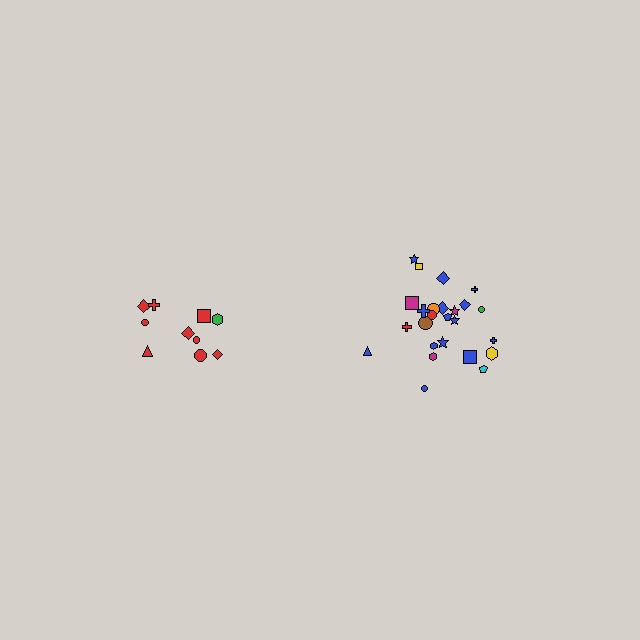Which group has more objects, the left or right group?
The right group.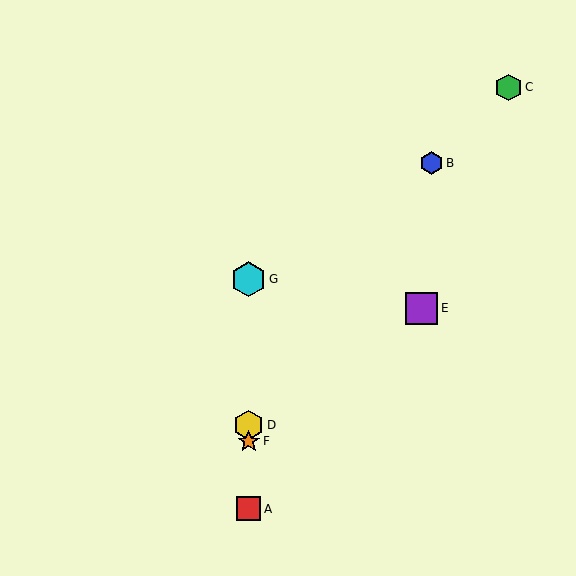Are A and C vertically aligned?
No, A is at x≈249 and C is at x≈508.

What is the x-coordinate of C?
Object C is at x≈508.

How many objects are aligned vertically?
4 objects (A, D, F, G) are aligned vertically.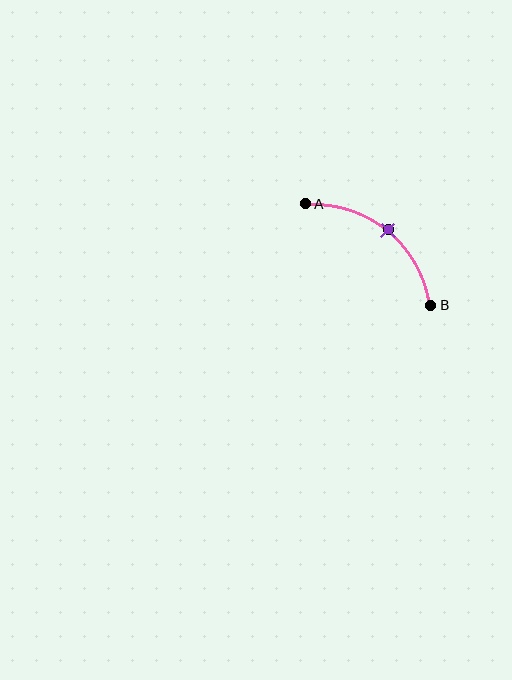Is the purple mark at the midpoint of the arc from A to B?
Yes. The purple mark lies on the arc at equal arc-length from both A and B — it is the arc midpoint.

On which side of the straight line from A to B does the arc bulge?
The arc bulges above and to the right of the straight line connecting A and B.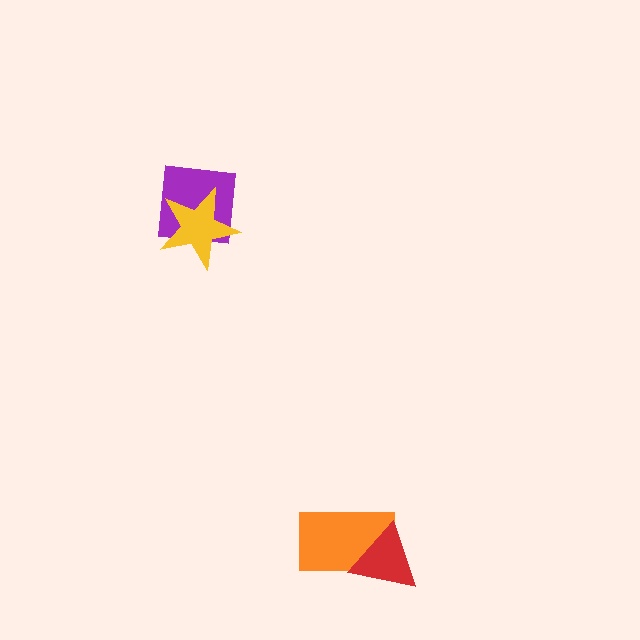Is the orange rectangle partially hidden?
Yes, it is partially covered by another shape.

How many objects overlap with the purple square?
1 object overlaps with the purple square.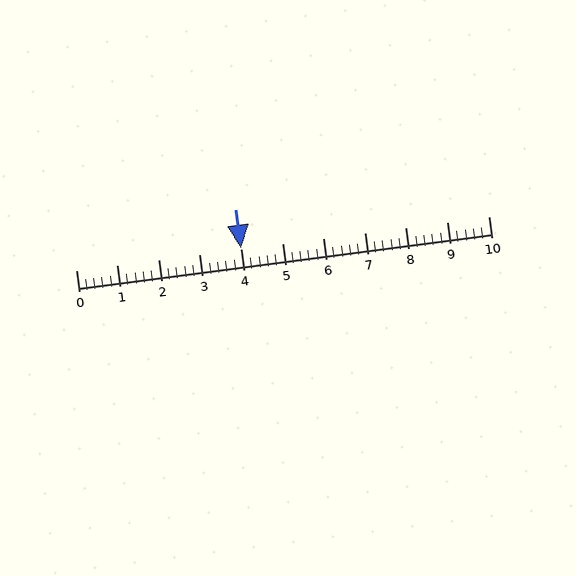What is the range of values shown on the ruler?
The ruler shows values from 0 to 10.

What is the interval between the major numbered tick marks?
The major tick marks are spaced 1 units apart.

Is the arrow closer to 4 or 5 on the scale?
The arrow is closer to 4.